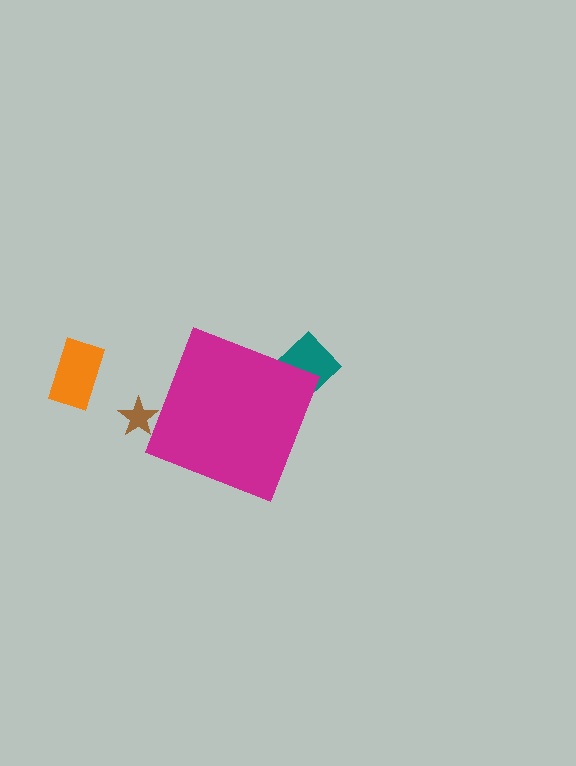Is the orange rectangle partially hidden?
No, the orange rectangle is fully visible.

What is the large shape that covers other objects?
A magenta diamond.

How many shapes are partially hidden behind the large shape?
2 shapes are partially hidden.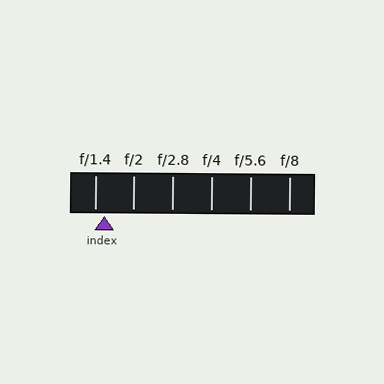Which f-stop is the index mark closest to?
The index mark is closest to f/1.4.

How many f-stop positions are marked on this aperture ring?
There are 6 f-stop positions marked.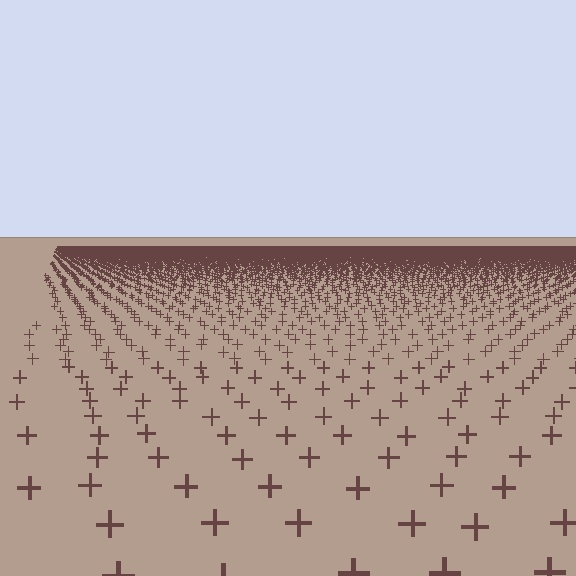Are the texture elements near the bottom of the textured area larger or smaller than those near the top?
Larger. Near the bottom, elements are closer to the viewer and appear at a bigger on-screen size.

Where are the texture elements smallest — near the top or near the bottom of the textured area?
Near the top.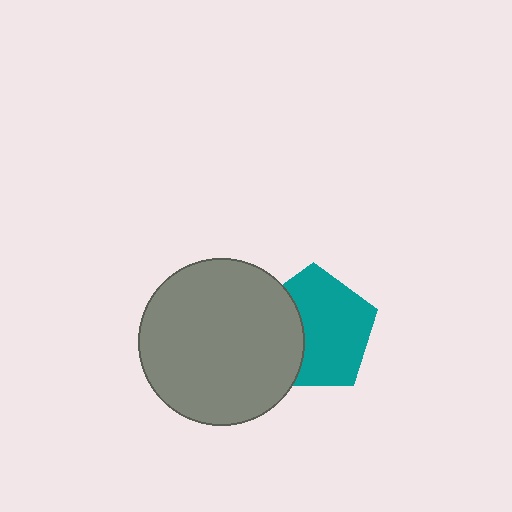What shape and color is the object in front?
The object in front is a gray circle.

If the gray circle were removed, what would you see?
You would see the complete teal pentagon.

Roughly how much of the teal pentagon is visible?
Most of it is visible (roughly 66%).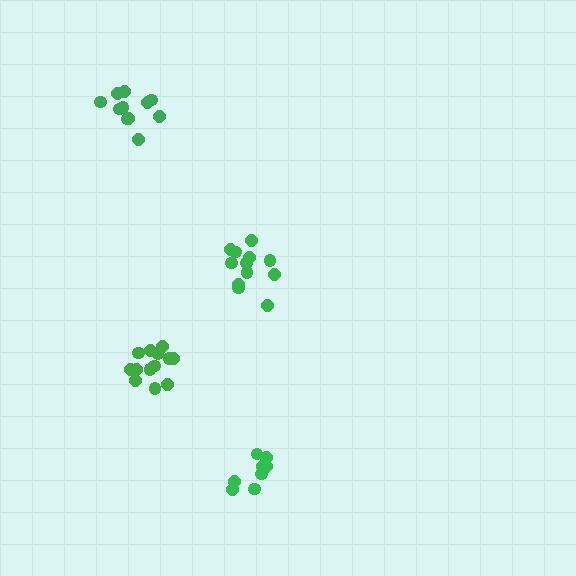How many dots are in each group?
Group 1: 12 dots, Group 2: 8 dots, Group 3: 11 dots, Group 4: 14 dots (45 total).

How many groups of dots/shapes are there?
There are 4 groups.